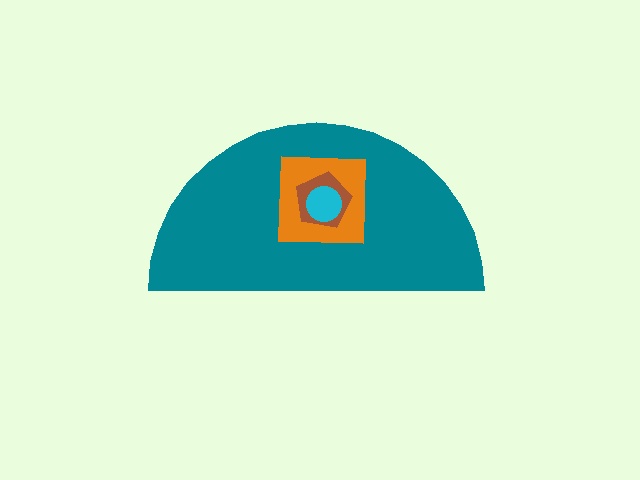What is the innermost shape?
The cyan circle.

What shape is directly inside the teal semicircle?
The orange square.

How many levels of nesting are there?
4.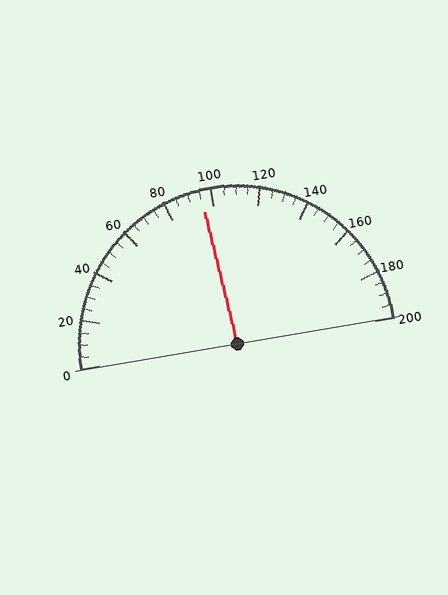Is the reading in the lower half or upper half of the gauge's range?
The reading is in the lower half of the range (0 to 200).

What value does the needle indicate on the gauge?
The needle indicates approximately 95.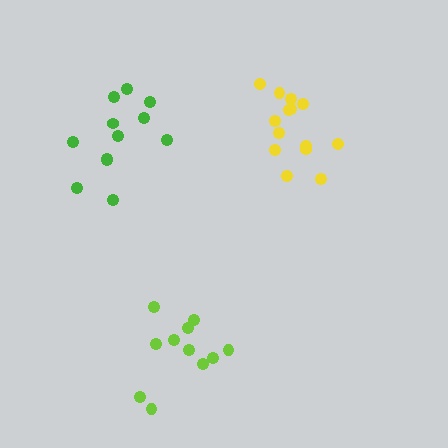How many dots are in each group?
Group 1: 14 dots, Group 2: 11 dots, Group 3: 12 dots (37 total).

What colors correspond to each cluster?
The clusters are colored: yellow, lime, green.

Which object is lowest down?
The lime cluster is bottommost.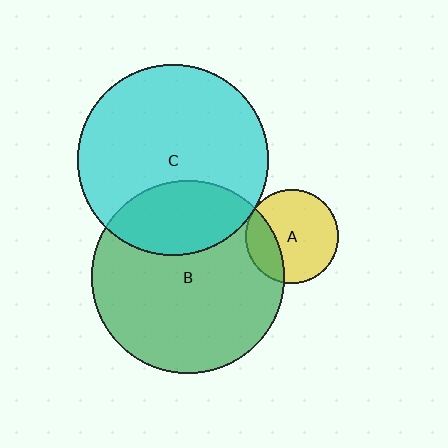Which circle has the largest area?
Circle B (green).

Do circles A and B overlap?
Yes.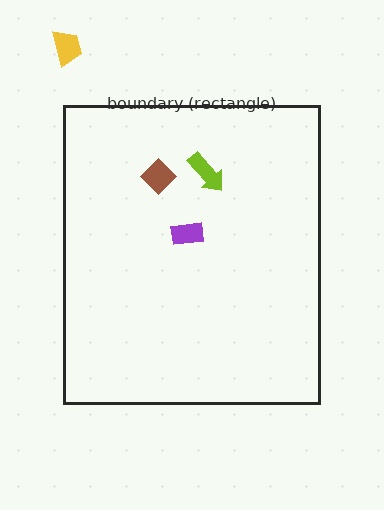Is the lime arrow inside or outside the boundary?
Inside.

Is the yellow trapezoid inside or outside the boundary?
Outside.